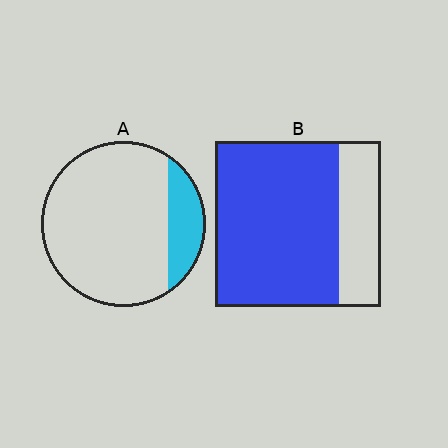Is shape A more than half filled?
No.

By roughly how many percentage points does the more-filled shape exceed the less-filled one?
By roughly 55 percentage points (B over A).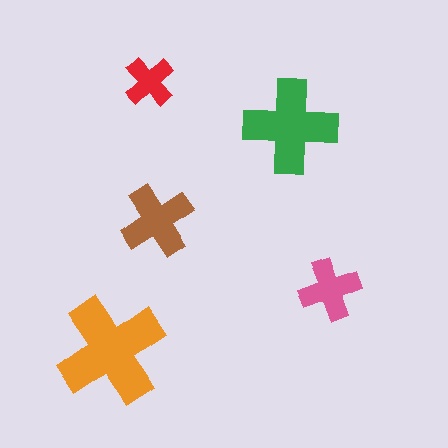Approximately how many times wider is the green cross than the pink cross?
About 1.5 times wider.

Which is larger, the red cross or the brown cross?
The brown one.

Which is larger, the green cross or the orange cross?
The orange one.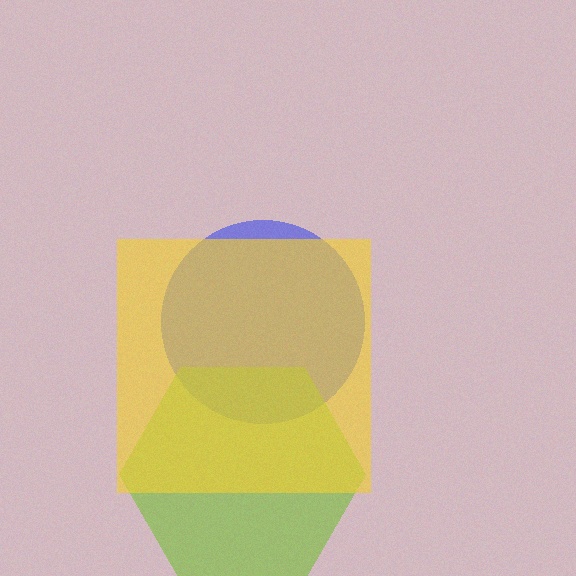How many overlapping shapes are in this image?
There are 3 overlapping shapes in the image.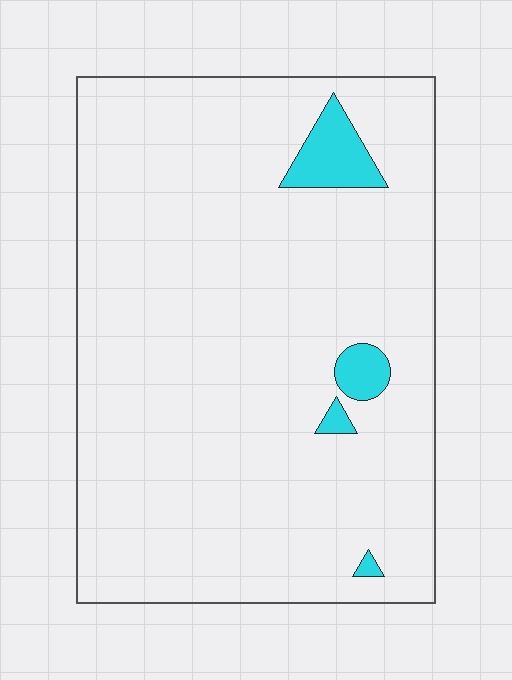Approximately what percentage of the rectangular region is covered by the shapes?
Approximately 5%.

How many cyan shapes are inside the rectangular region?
4.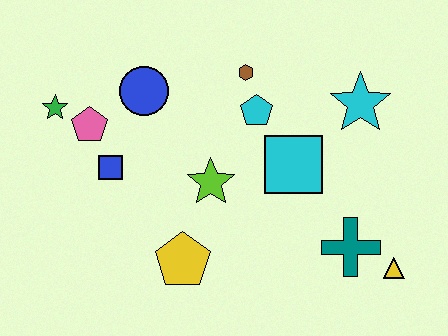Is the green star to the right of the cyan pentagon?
No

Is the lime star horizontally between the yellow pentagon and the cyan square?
Yes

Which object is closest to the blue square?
The pink pentagon is closest to the blue square.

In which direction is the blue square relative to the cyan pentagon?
The blue square is to the left of the cyan pentagon.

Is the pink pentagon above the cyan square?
Yes